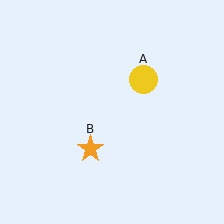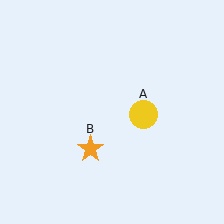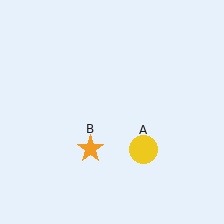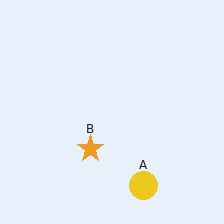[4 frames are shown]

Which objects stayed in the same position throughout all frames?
Orange star (object B) remained stationary.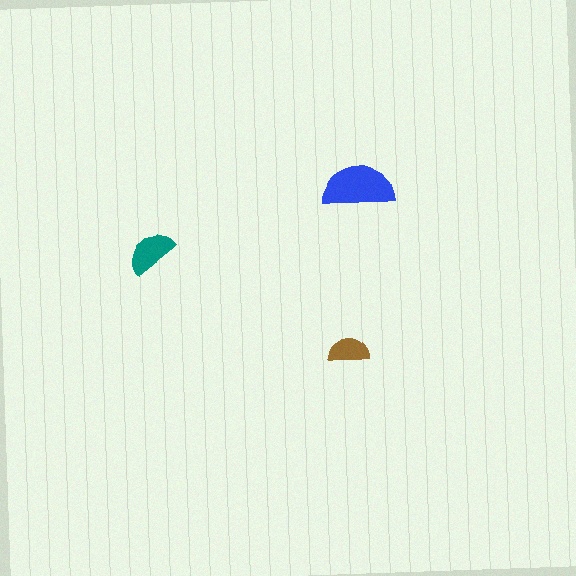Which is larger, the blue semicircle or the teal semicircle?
The blue one.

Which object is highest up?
The blue semicircle is topmost.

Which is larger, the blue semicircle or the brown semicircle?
The blue one.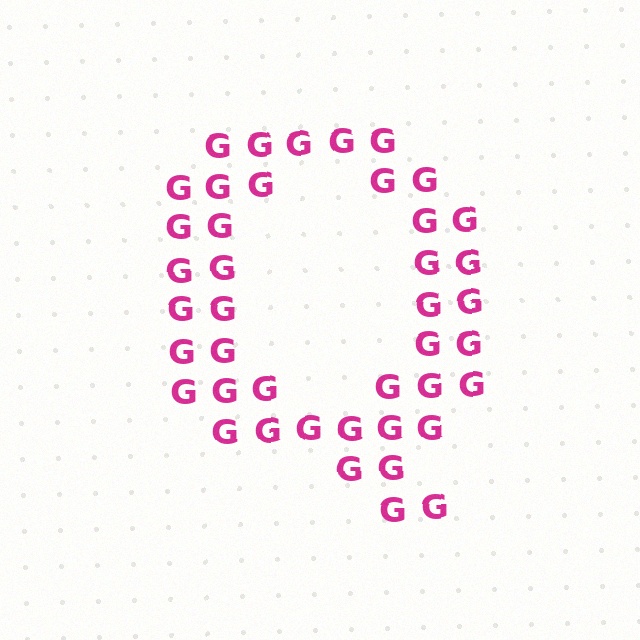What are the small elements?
The small elements are letter G's.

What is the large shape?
The large shape is the letter Q.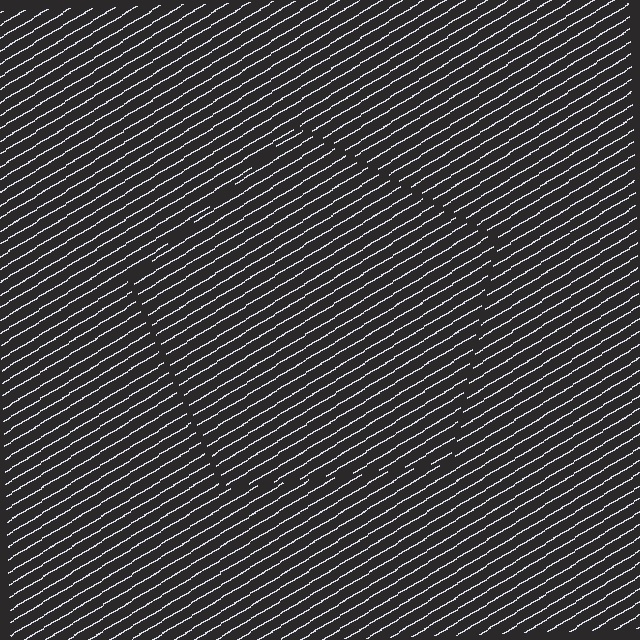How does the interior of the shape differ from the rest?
The interior of the shape contains the same grating, shifted by half a period — the contour is defined by the phase discontinuity where line-ends from the inner and outer gratings abut.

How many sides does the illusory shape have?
5 sides — the line-ends trace a pentagon.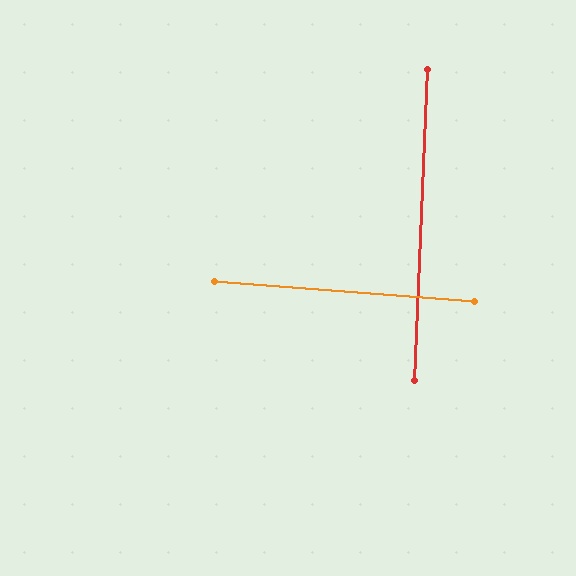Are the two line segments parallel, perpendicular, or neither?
Perpendicular — they meet at approximately 88°.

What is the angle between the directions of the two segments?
Approximately 88 degrees.